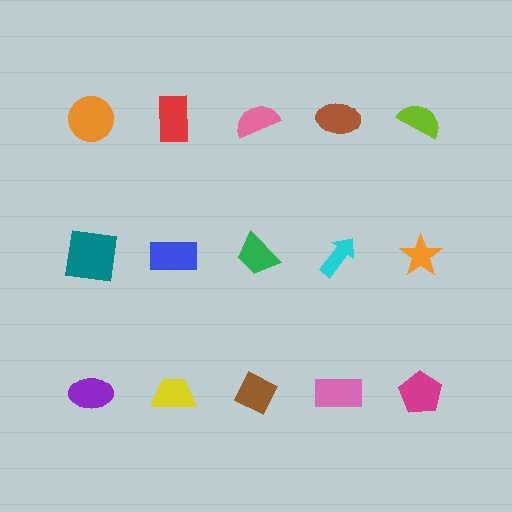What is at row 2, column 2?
A blue rectangle.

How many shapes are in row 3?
5 shapes.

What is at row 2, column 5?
An orange star.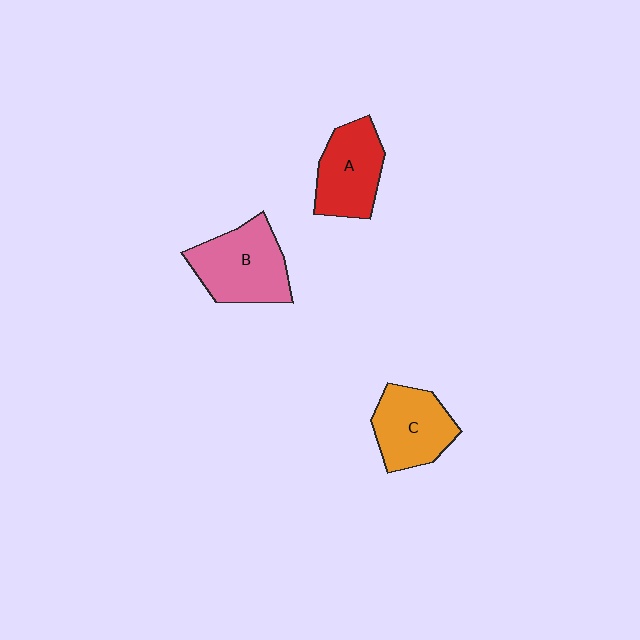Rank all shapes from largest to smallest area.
From largest to smallest: B (pink), A (red), C (orange).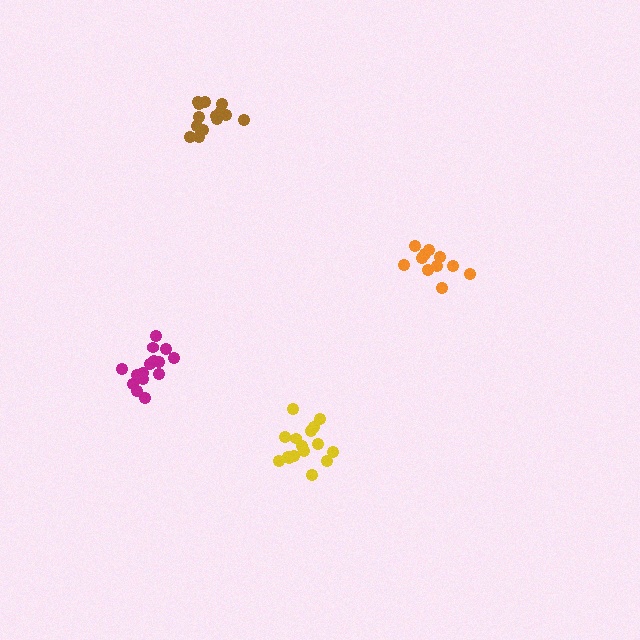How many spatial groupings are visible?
There are 4 spatial groupings.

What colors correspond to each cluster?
The clusters are colored: magenta, orange, yellow, brown.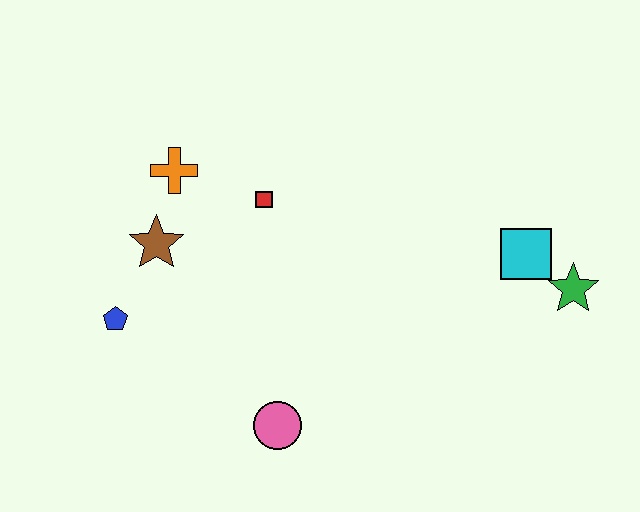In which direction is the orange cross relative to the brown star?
The orange cross is above the brown star.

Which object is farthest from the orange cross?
The green star is farthest from the orange cross.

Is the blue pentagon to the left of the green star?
Yes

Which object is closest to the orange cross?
The brown star is closest to the orange cross.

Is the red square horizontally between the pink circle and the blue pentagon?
Yes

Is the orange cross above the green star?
Yes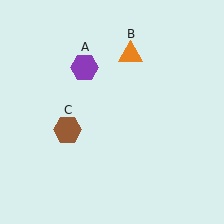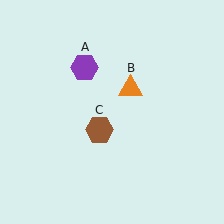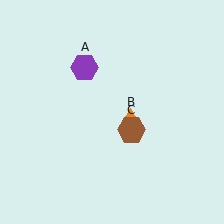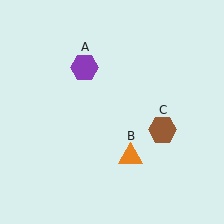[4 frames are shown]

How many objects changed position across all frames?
2 objects changed position: orange triangle (object B), brown hexagon (object C).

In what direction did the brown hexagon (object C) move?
The brown hexagon (object C) moved right.